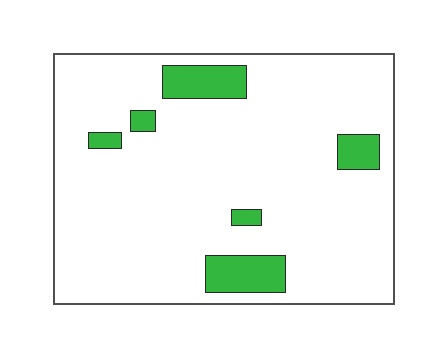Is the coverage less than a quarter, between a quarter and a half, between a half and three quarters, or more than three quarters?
Less than a quarter.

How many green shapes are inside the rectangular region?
6.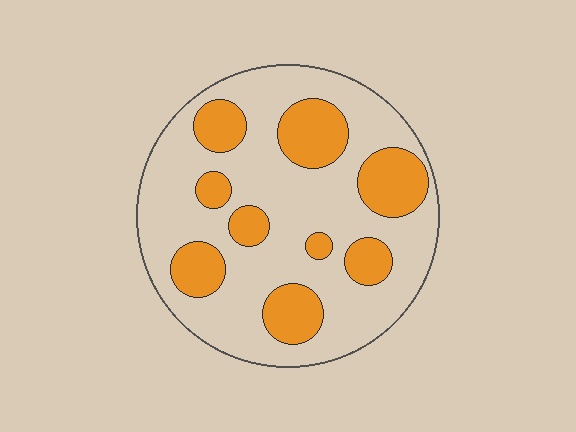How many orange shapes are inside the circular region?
9.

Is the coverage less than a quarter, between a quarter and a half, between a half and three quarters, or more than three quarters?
Between a quarter and a half.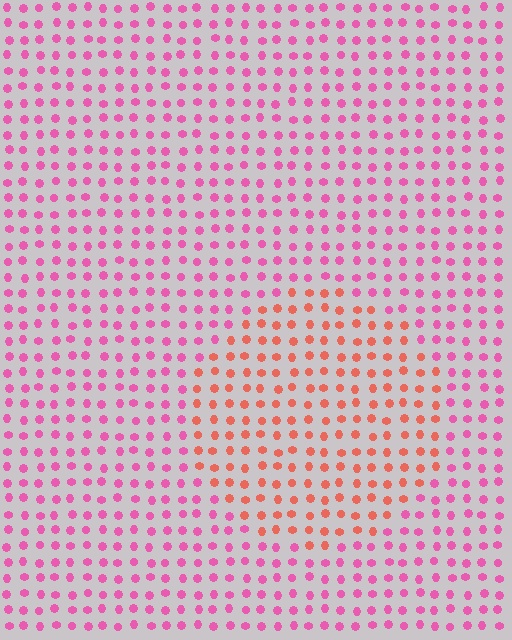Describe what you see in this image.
The image is filled with small pink elements in a uniform arrangement. A circle-shaped region is visible where the elements are tinted to a slightly different hue, forming a subtle color boundary.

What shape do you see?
I see a circle.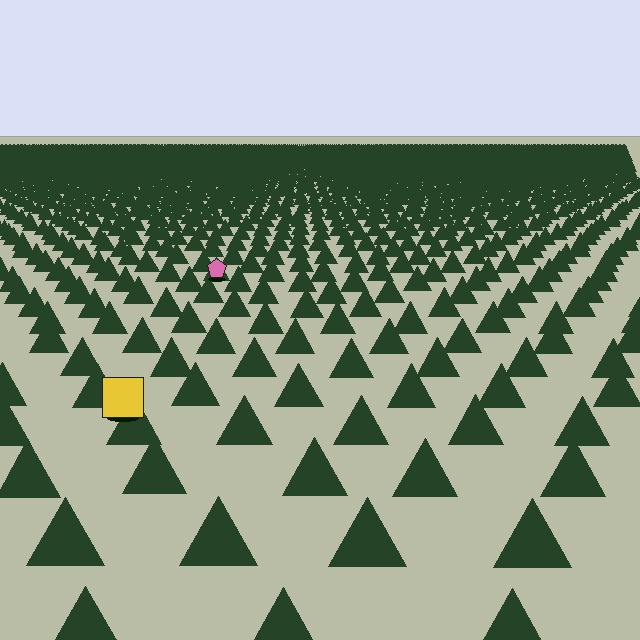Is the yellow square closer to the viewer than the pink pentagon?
Yes. The yellow square is closer — you can tell from the texture gradient: the ground texture is coarser near it.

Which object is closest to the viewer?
The yellow square is closest. The texture marks near it are larger and more spread out.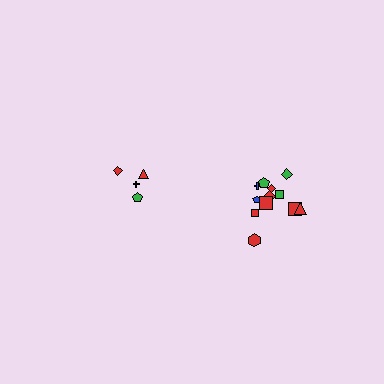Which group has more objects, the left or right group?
The right group.